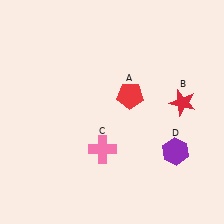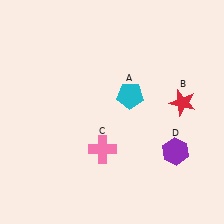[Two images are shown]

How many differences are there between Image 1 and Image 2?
There is 1 difference between the two images.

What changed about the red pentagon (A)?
In Image 1, A is red. In Image 2, it changed to cyan.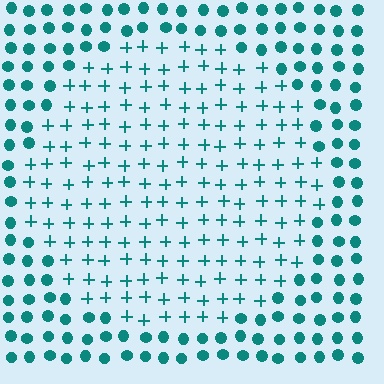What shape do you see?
I see a circle.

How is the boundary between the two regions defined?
The boundary is defined by a change in element shape: plus signs inside vs. circles outside. All elements share the same color and spacing.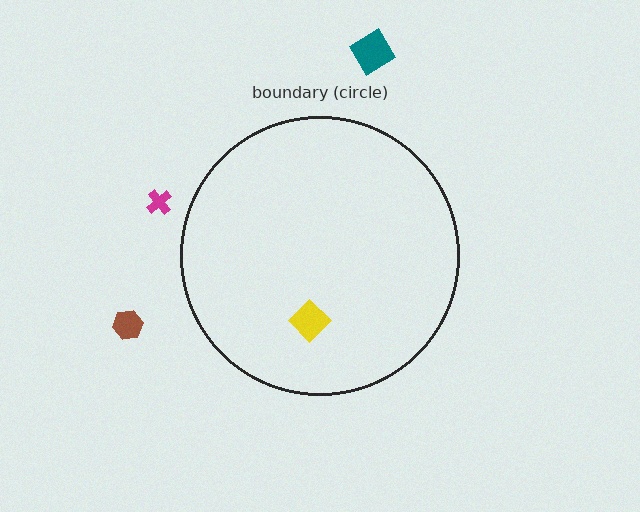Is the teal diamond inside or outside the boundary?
Outside.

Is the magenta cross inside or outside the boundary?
Outside.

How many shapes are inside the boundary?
1 inside, 3 outside.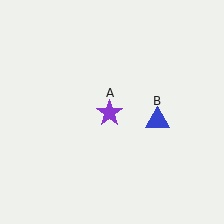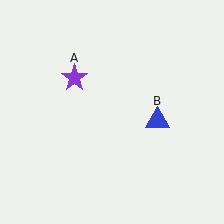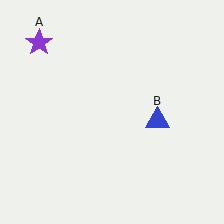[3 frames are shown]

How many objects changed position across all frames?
1 object changed position: purple star (object A).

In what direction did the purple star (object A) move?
The purple star (object A) moved up and to the left.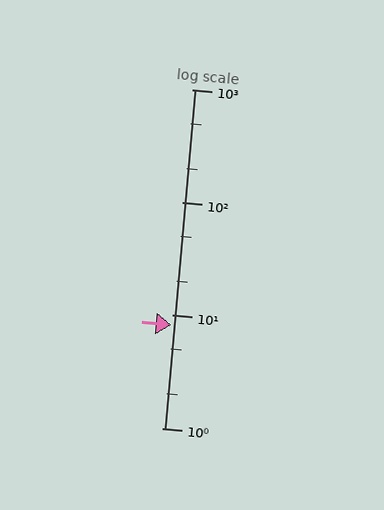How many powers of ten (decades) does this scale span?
The scale spans 3 decades, from 1 to 1000.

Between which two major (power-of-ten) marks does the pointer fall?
The pointer is between 1 and 10.